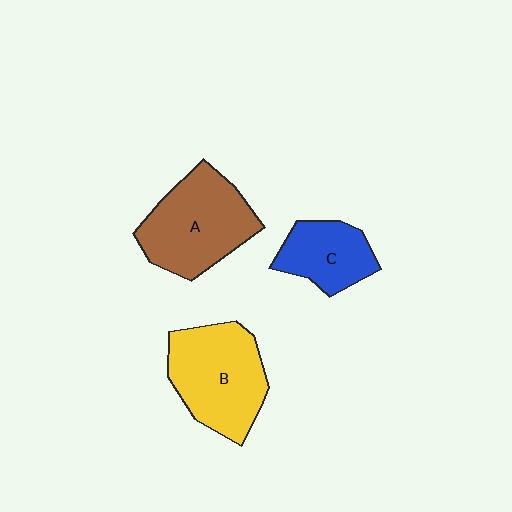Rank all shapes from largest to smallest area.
From largest to smallest: B (yellow), A (brown), C (blue).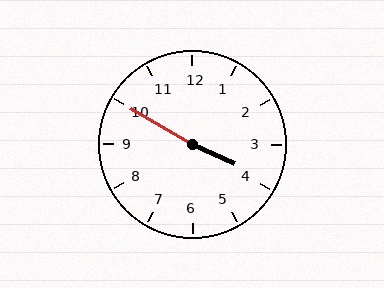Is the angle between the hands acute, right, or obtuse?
It is obtuse.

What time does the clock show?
3:50.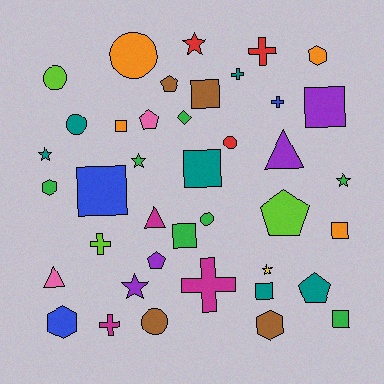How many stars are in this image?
There are 6 stars.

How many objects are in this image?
There are 40 objects.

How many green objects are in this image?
There are 7 green objects.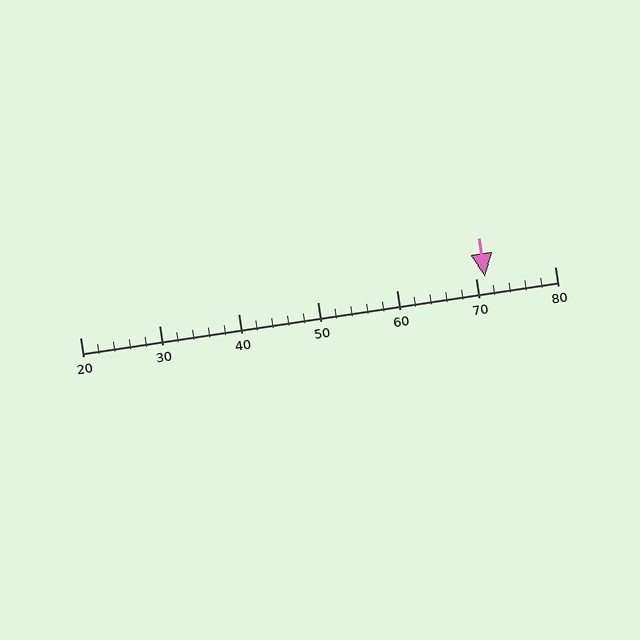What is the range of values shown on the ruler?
The ruler shows values from 20 to 80.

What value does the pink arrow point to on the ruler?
The pink arrow points to approximately 71.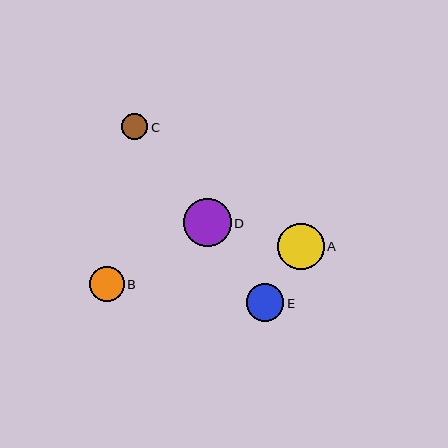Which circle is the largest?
Circle D is the largest with a size of approximately 48 pixels.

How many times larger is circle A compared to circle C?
Circle A is approximately 1.7 times the size of circle C.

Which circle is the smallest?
Circle C is the smallest with a size of approximately 27 pixels.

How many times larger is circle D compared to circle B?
Circle D is approximately 1.4 times the size of circle B.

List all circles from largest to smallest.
From largest to smallest: D, A, E, B, C.